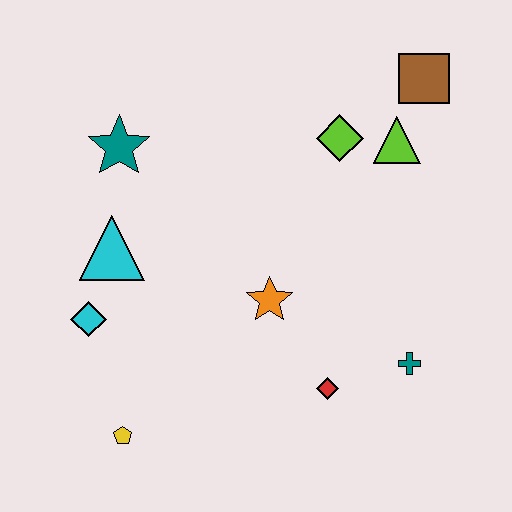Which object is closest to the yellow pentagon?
The cyan diamond is closest to the yellow pentagon.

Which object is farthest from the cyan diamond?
The brown square is farthest from the cyan diamond.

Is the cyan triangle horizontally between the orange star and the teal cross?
No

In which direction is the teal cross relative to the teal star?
The teal cross is to the right of the teal star.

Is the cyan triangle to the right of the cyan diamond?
Yes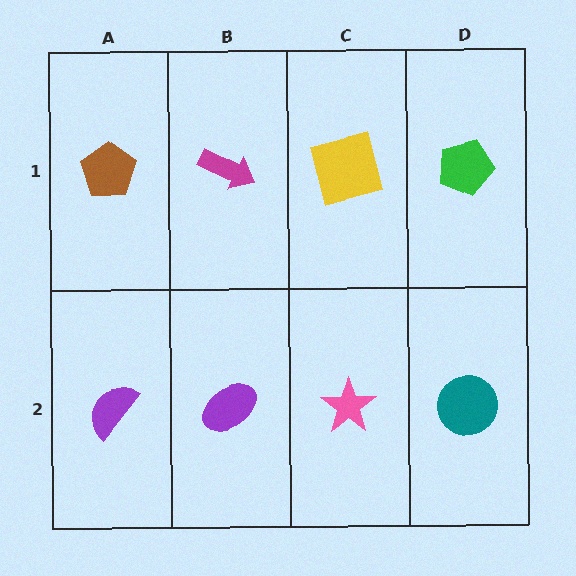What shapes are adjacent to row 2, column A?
A brown pentagon (row 1, column A), a purple ellipse (row 2, column B).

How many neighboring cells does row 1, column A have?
2.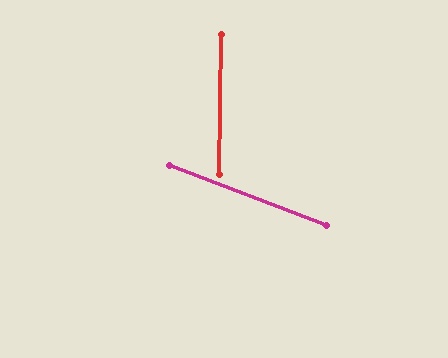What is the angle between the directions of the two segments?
Approximately 70 degrees.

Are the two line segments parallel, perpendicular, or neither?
Neither parallel nor perpendicular — they differ by about 70°.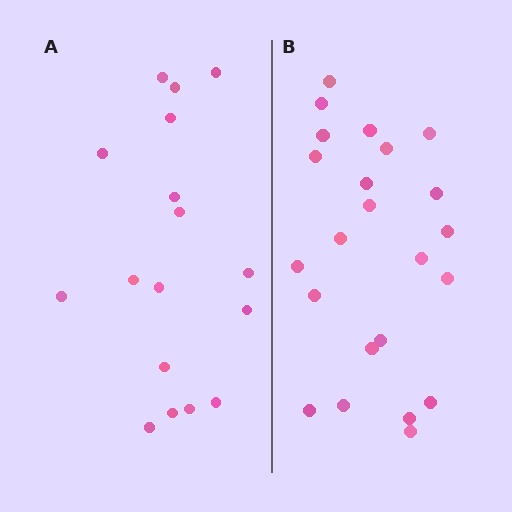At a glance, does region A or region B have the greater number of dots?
Region B (the right region) has more dots.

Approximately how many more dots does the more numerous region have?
Region B has about 6 more dots than region A.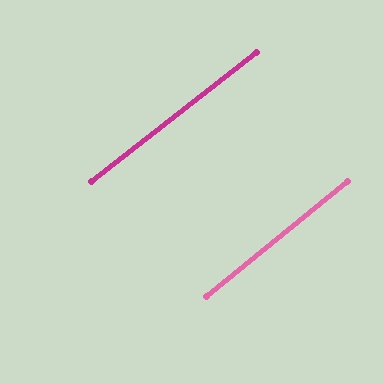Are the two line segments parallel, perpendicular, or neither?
Parallel — their directions differ by only 1.2°.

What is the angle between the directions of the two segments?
Approximately 1 degree.